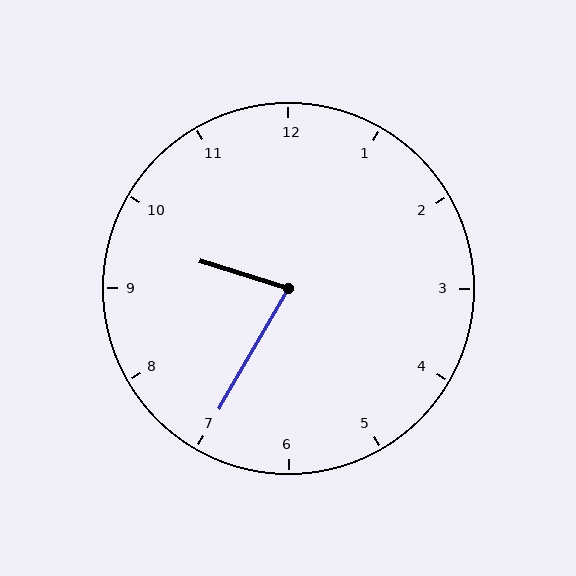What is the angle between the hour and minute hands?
Approximately 78 degrees.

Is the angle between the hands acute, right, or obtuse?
It is acute.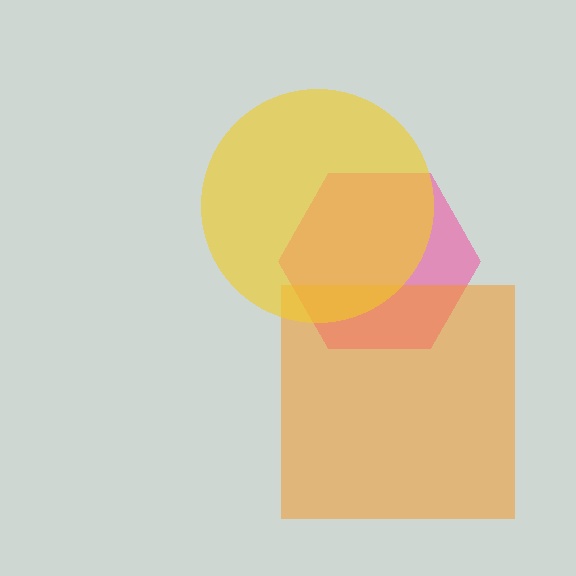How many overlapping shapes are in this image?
There are 3 overlapping shapes in the image.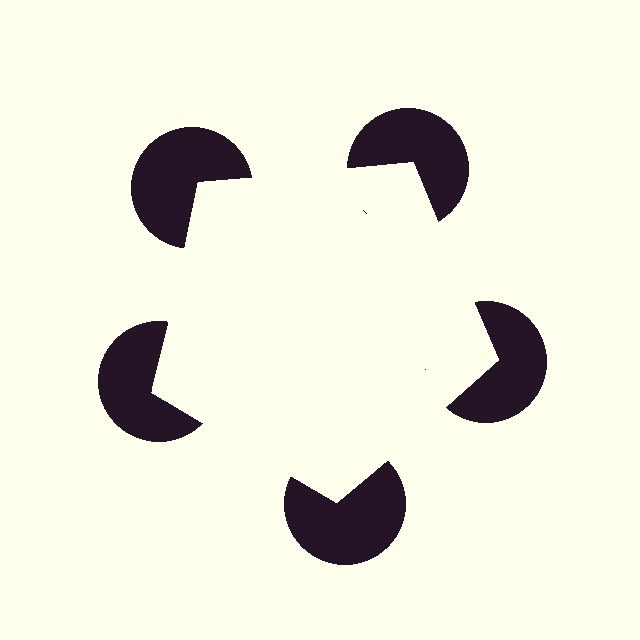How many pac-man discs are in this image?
There are 5 — one at each vertex of the illusory pentagon.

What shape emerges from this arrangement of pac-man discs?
An illusory pentagon — its edges are inferred from the aligned wedge cuts in the pac-man discs, not physically drawn.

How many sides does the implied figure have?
5 sides.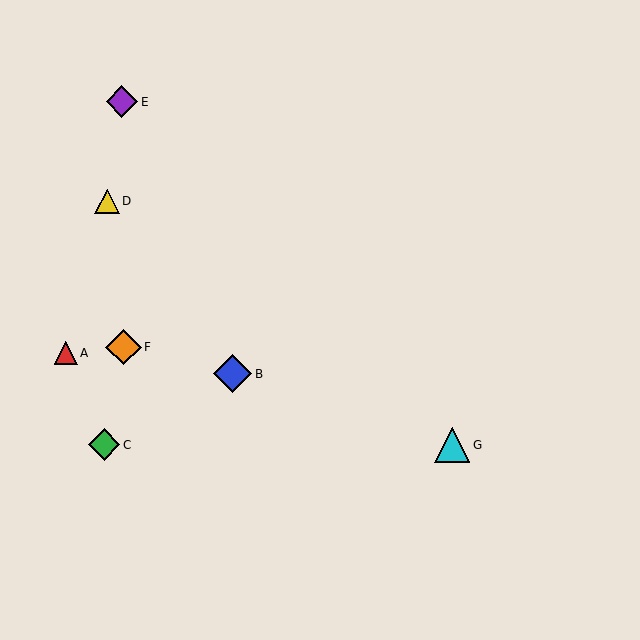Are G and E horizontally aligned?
No, G is at y≈445 and E is at y≈102.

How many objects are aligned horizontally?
2 objects (C, G) are aligned horizontally.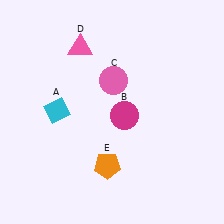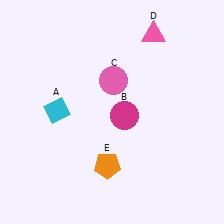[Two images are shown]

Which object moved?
The pink triangle (D) moved right.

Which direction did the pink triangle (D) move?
The pink triangle (D) moved right.